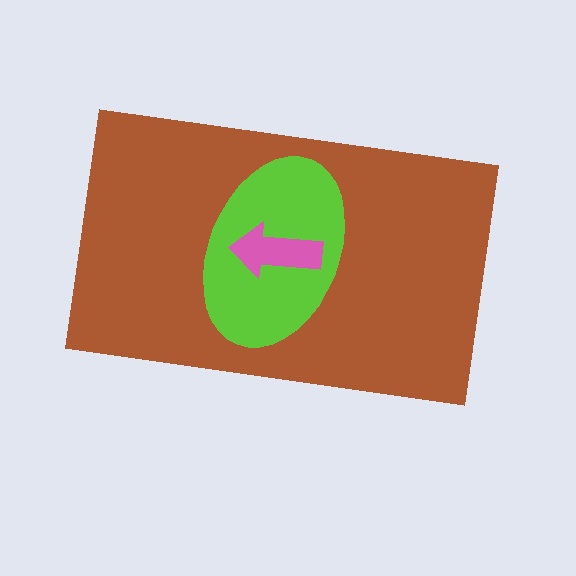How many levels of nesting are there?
3.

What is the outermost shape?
The brown rectangle.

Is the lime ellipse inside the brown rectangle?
Yes.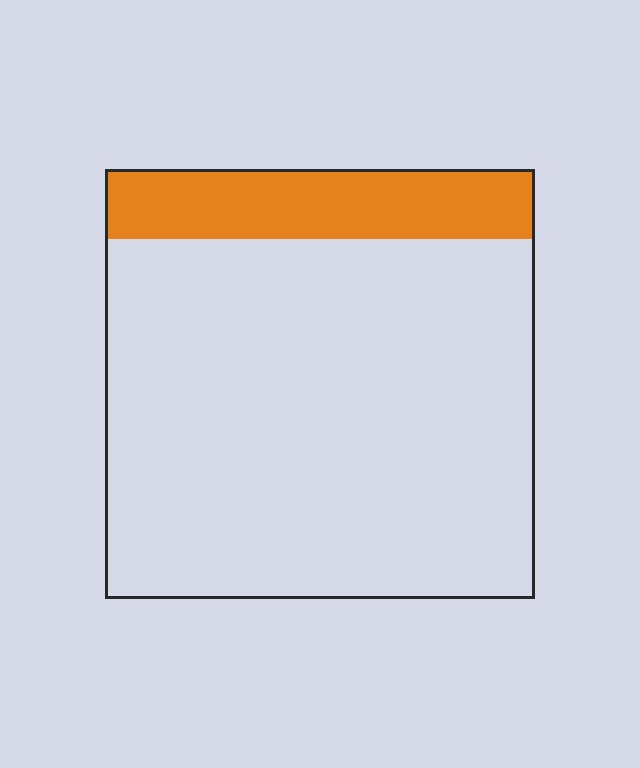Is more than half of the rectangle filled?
No.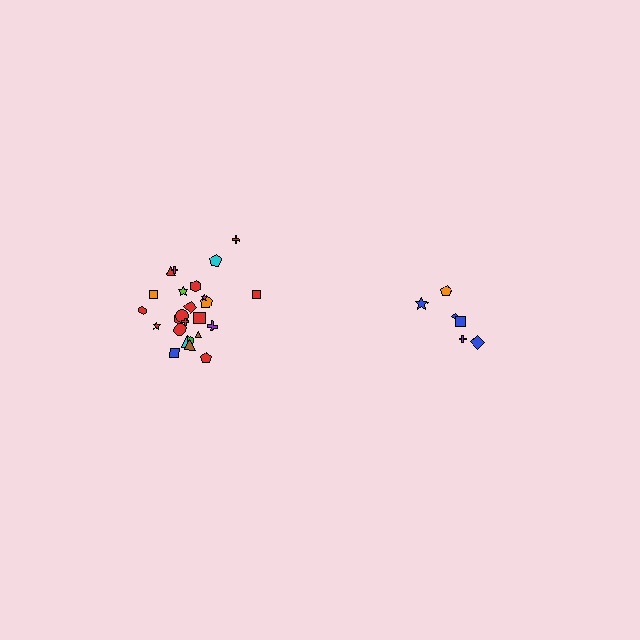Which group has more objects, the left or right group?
The left group.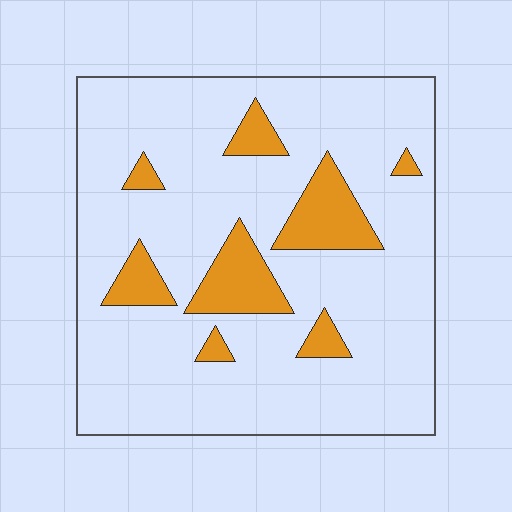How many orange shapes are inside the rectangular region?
8.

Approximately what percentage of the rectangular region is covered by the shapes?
Approximately 15%.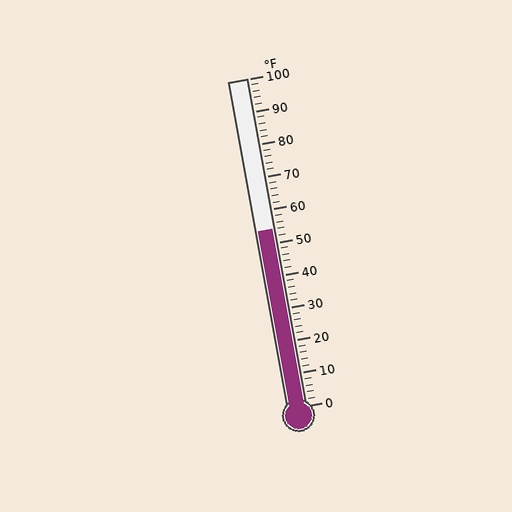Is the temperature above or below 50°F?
The temperature is above 50°F.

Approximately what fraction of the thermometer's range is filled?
The thermometer is filled to approximately 55% of its range.